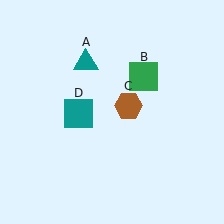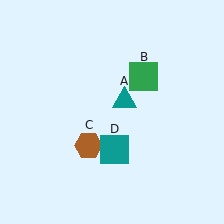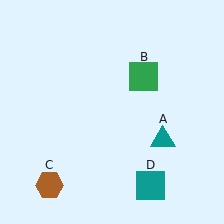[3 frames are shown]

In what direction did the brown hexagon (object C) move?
The brown hexagon (object C) moved down and to the left.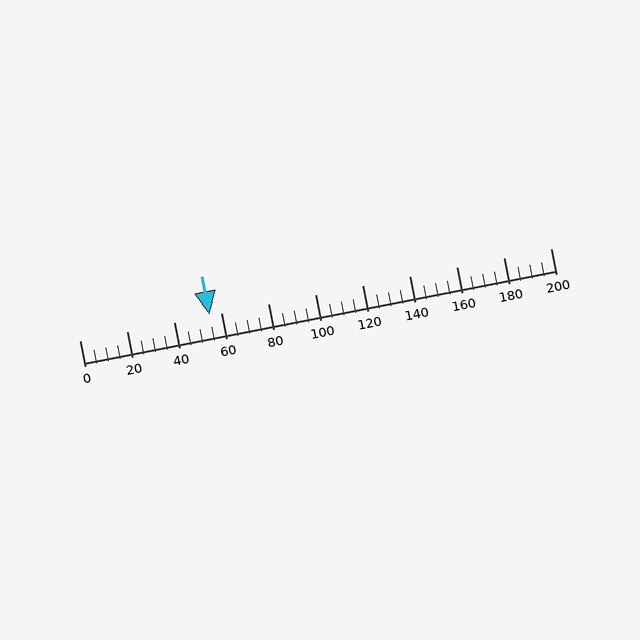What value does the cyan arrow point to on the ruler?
The cyan arrow points to approximately 55.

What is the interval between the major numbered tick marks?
The major tick marks are spaced 20 units apart.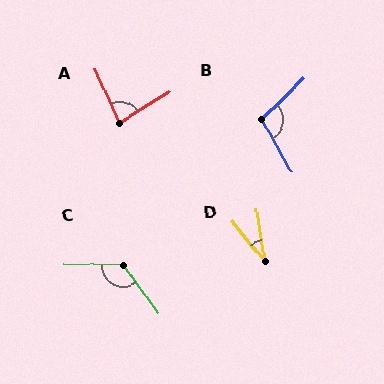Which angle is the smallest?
D, at approximately 30 degrees.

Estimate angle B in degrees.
Approximately 104 degrees.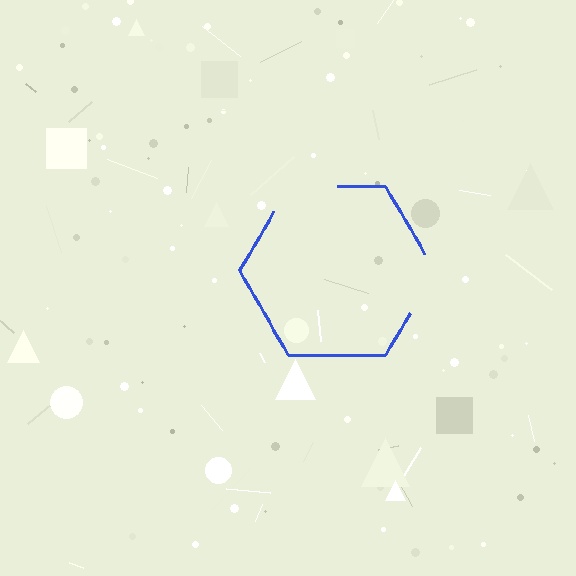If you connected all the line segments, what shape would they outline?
They would outline a hexagon.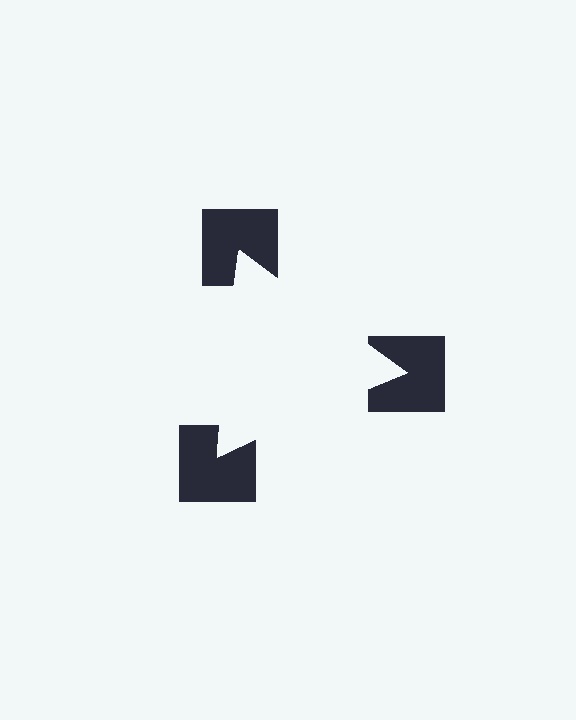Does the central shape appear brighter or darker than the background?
It typically appears slightly brighter than the background, even though no actual brightness change is drawn.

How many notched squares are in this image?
There are 3 — one at each vertex of the illusory triangle.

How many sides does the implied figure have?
3 sides.